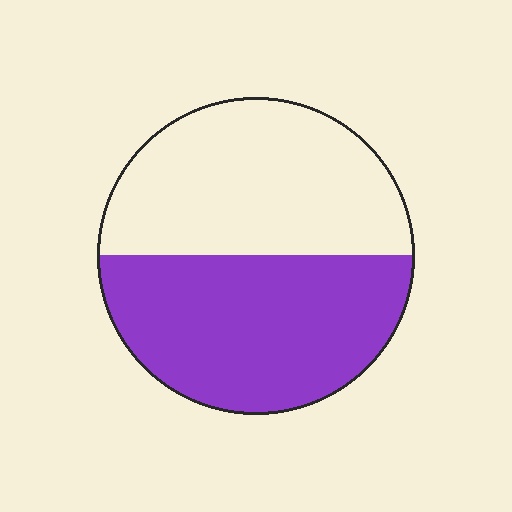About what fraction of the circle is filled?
About one half (1/2).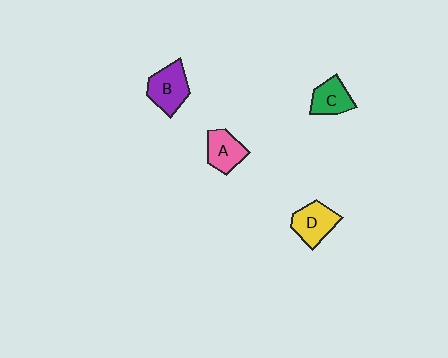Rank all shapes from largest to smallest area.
From largest to smallest: B (purple), D (yellow), A (pink), C (green).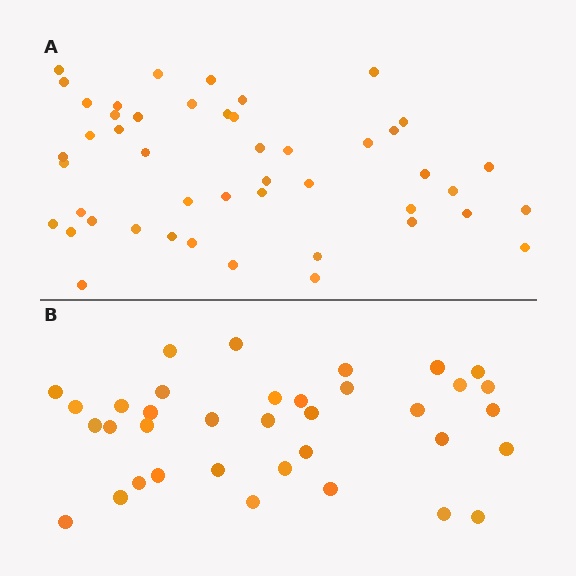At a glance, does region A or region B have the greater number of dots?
Region A (the top region) has more dots.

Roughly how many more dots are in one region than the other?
Region A has roughly 12 or so more dots than region B.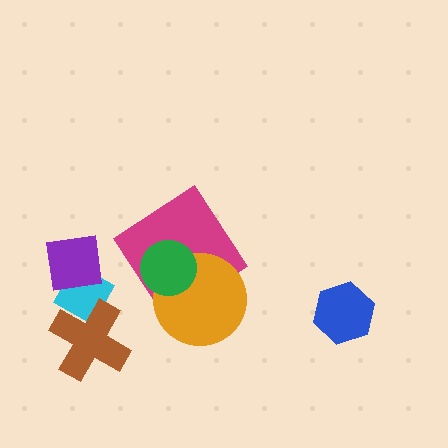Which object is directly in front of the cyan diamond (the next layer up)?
The purple square is directly in front of the cyan diamond.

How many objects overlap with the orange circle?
2 objects overlap with the orange circle.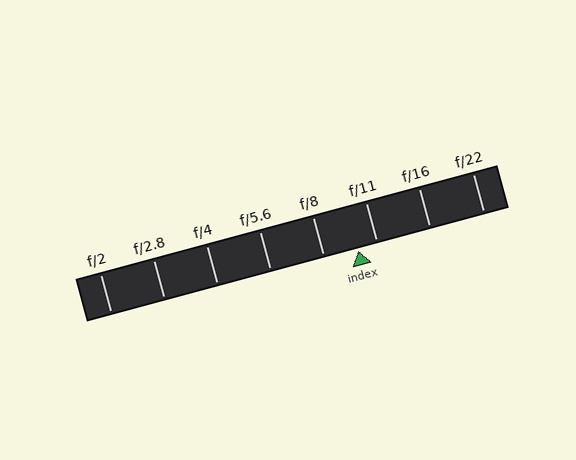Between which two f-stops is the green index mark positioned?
The index mark is between f/8 and f/11.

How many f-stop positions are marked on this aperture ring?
There are 8 f-stop positions marked.